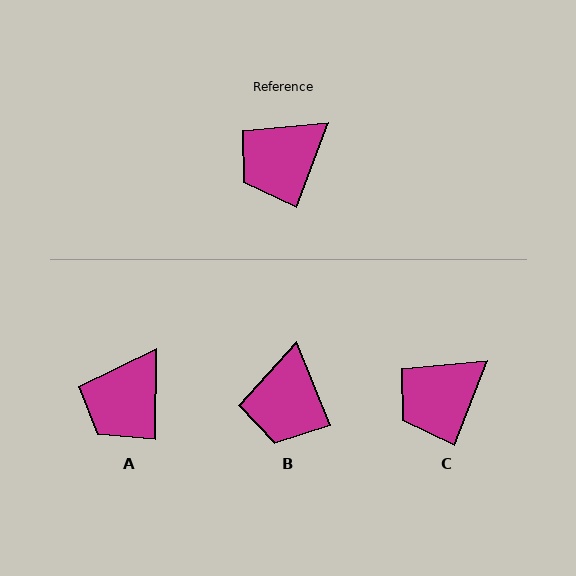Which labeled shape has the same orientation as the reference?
C.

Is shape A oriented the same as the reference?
No, it is off by about 21 degrees.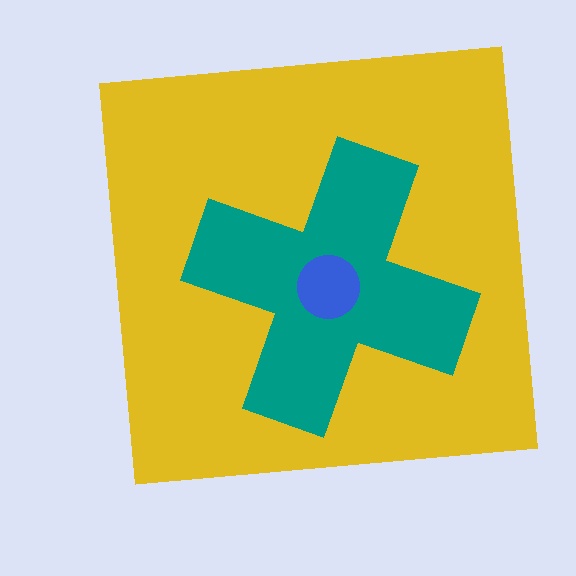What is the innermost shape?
The blue circle.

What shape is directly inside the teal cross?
The blue circle.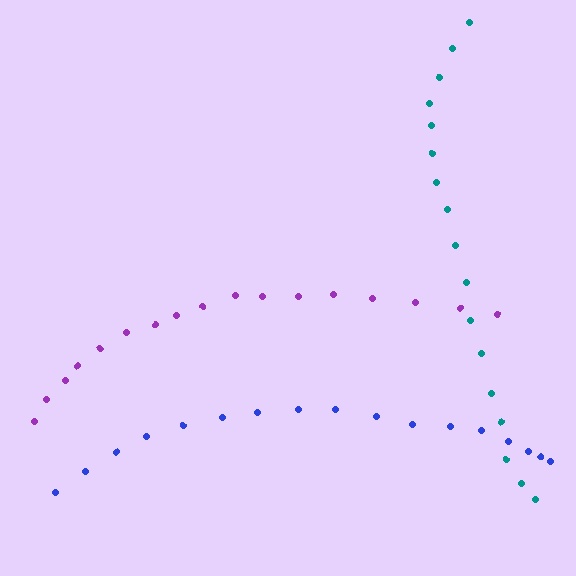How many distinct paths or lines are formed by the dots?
There are 3 distinct paths.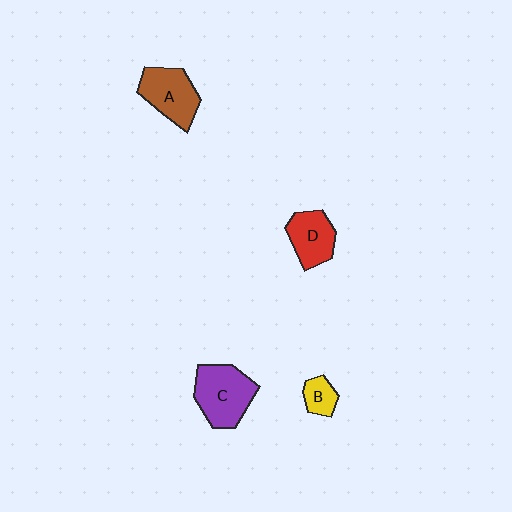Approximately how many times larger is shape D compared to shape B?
Approximately 2.0 times.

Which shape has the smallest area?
Shape B (yellow).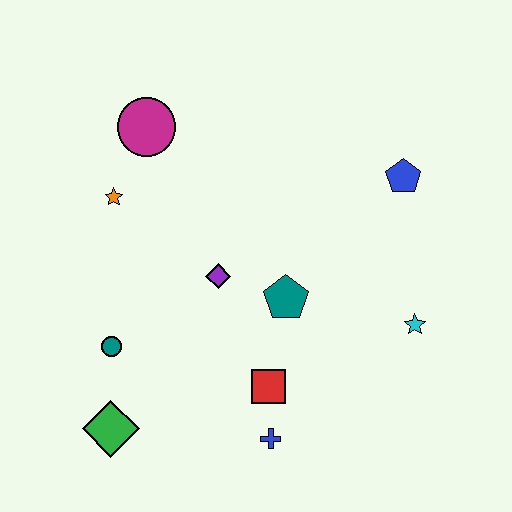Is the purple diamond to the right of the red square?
No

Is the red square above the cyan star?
No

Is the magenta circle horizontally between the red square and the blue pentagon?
No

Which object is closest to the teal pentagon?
The purple diamond is closest to the teal pentagon.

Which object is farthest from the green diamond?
The blue pentagon is farthest from the green diamond.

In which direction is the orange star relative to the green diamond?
The orange star is above the green diamond.